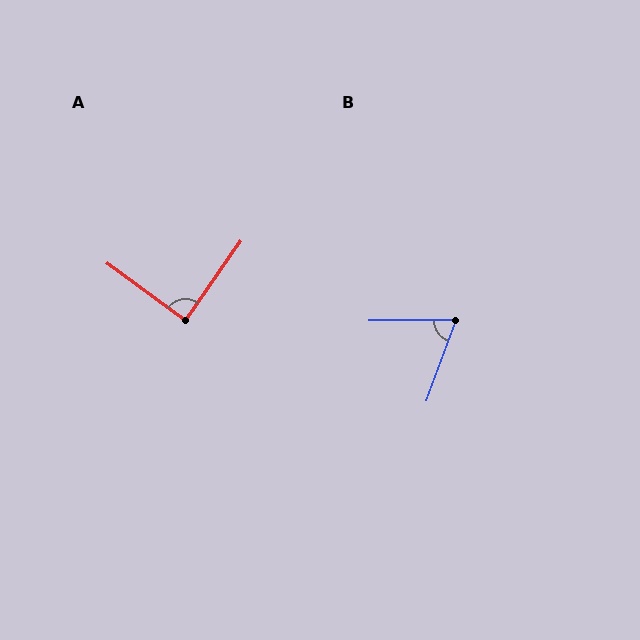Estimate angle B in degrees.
Approximately 69 degrees.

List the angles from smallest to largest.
B (69°), A (89°).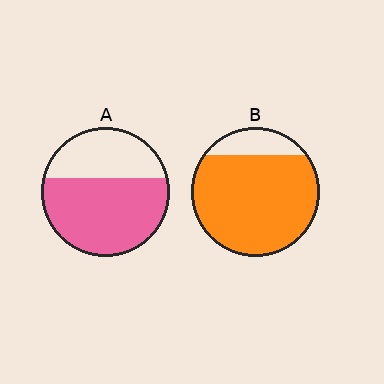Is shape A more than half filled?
Yes.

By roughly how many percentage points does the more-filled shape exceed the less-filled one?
By roughly 20 percentage points (B over A).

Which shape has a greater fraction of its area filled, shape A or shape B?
Shape B.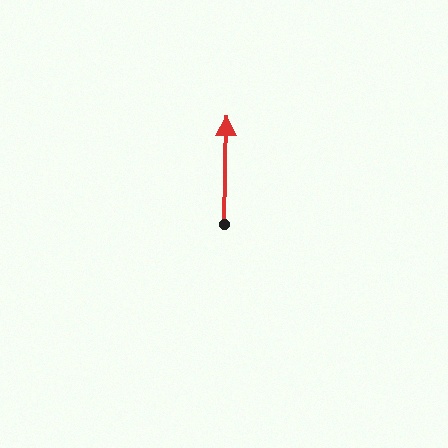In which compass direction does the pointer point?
North.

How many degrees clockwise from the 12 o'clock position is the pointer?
Approximately 1 degrees.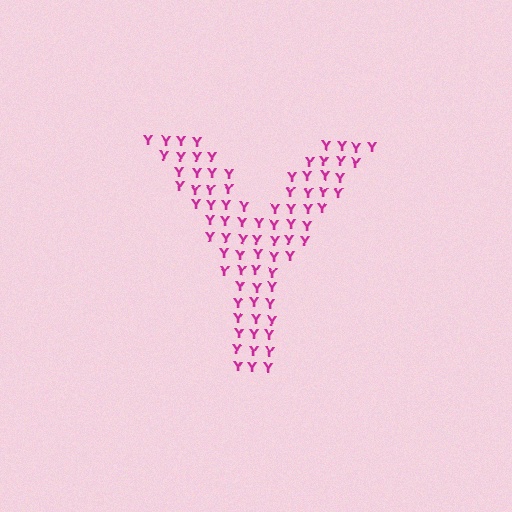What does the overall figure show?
The overall figure shows the letter Y.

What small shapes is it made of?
It is made of small letter Y's.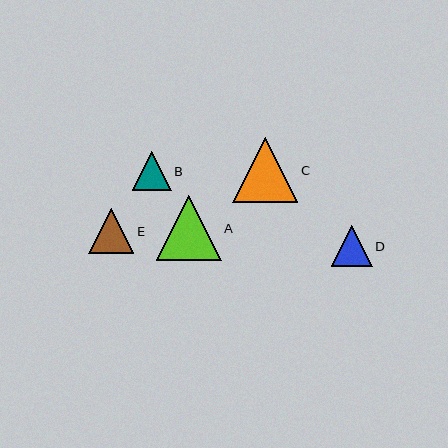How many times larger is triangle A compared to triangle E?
Triangle A is approximately 1.4 times the size of triangle E.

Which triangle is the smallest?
Triangle B is the smallest with a size of approximately 39 pixels.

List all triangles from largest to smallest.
From largest to smallest: C, A, E, D, B.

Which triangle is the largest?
Triangle C is the largest with a size of approximately 65 pixels.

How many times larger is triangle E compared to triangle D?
Triangle E is approximately 1.1 times the size of triangle D.